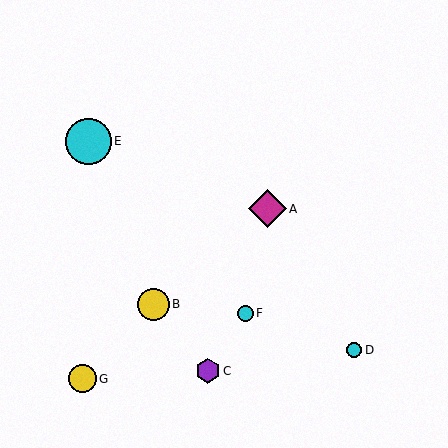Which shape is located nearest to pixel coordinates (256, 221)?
The magenta diamond (labeled A) at (267, 209) is nearest to that location.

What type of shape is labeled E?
Shape E is a cyan circle.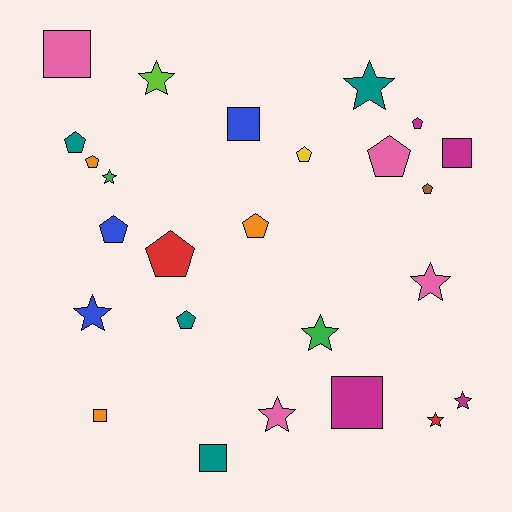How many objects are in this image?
There are 25 objects.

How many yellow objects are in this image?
There is 1 yellow object.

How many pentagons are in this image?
There are 10 pentagons.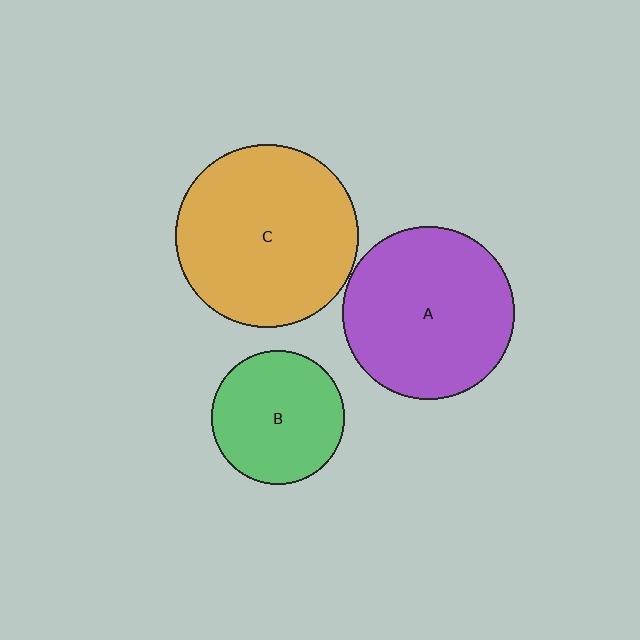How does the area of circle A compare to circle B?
Approximately 1.7 times.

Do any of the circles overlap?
No, none of the circles overlap.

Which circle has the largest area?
Circle C (orange).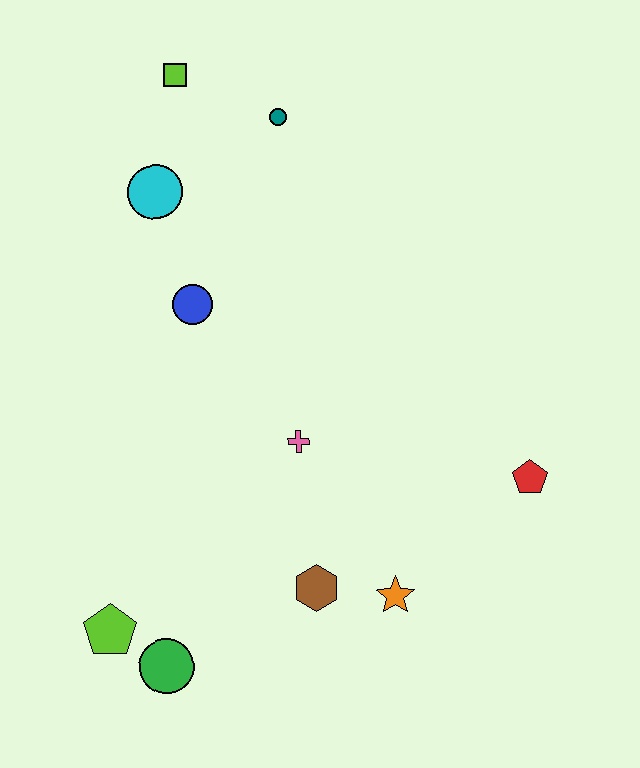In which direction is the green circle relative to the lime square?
The green circle is below the lime square.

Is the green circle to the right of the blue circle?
No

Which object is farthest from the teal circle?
The green circle is farthest from the teal circle.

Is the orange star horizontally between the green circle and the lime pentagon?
No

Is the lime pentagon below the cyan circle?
Yes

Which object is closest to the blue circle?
The cyan circle is closest to the blue circle.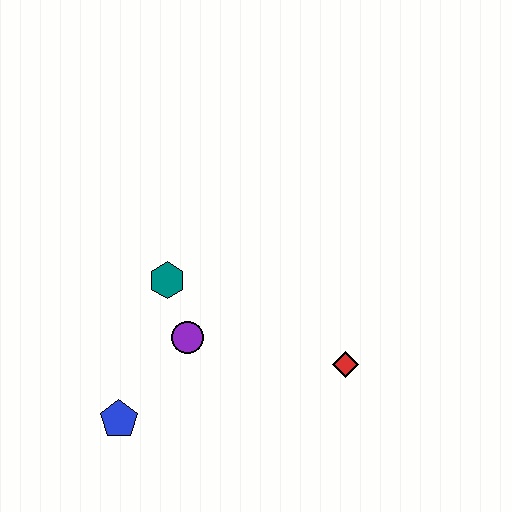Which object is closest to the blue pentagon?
The purple circle is closest to the blue pentagon.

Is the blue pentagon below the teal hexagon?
Yes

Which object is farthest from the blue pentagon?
The red diamond is farthest from the blue pentagon.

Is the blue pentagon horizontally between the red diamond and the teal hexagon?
No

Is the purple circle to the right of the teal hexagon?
Yes